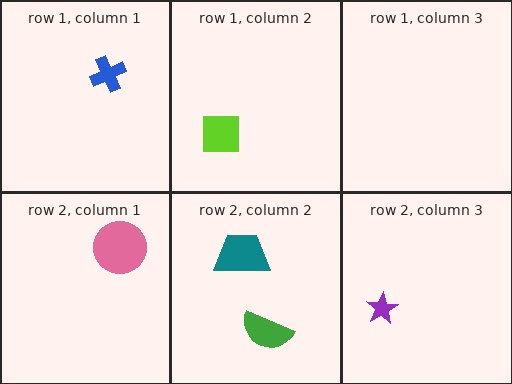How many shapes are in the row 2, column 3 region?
1.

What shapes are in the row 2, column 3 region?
The purple star.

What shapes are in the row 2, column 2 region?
The teal trapezoid, the green semicircle.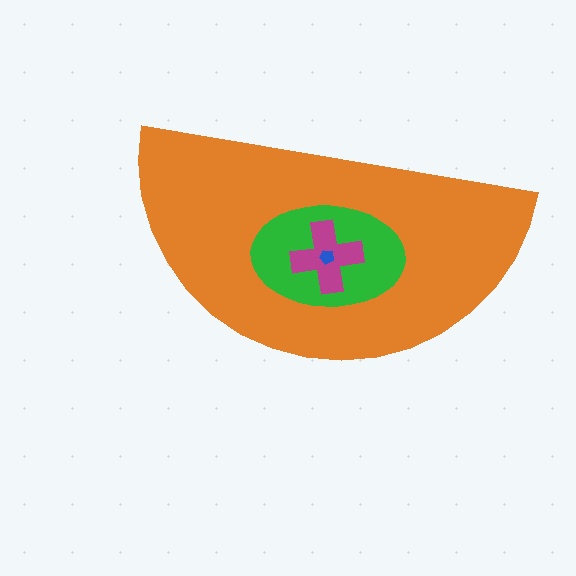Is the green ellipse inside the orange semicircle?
Yes.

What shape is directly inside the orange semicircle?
The green ellipse.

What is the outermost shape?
The orange semicircle.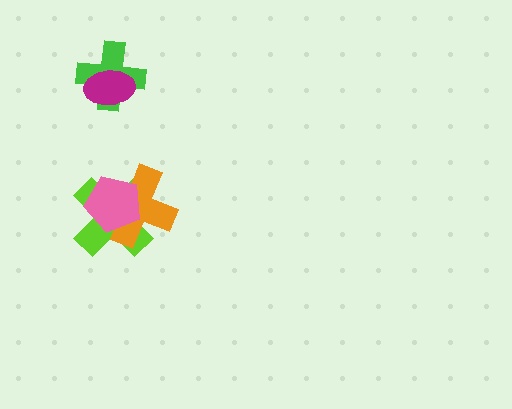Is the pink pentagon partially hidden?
No, no other shape covers it.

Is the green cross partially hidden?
Yes, it is partially covered by another shape.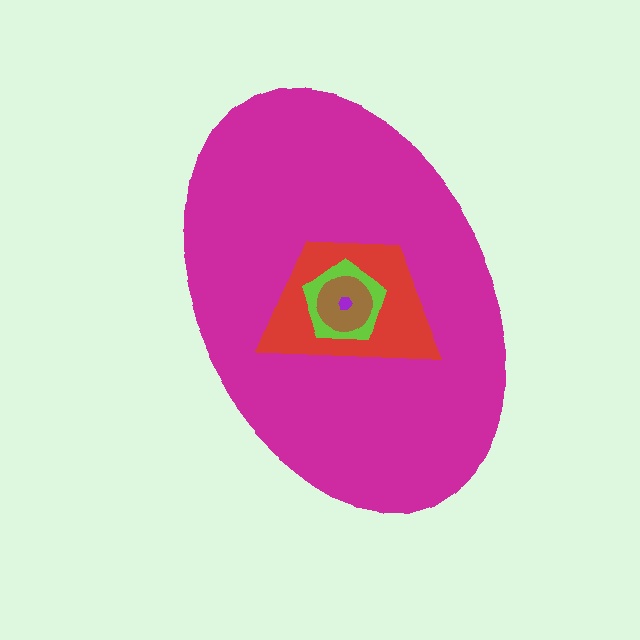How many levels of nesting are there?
5.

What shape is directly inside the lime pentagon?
The brown circle.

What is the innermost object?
The purple hexagon.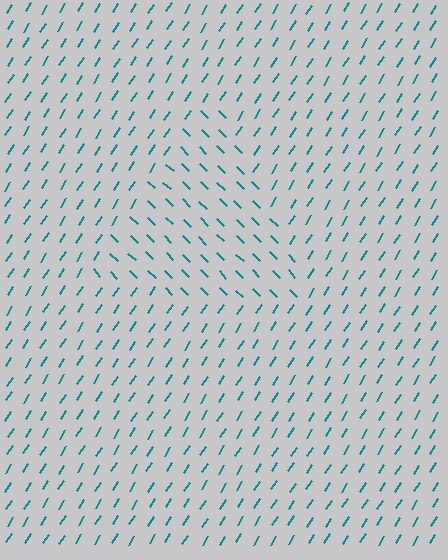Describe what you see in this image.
The image is filled with small teal line segments. A triangle region in the image has lines oriented differently from the surrounding lines, creating a visible texture boundary.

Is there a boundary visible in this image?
Yes, there is a texture boundary formed by a change in line orientation.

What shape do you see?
I see a triangle.